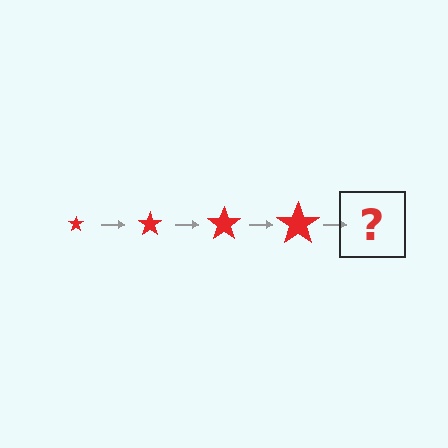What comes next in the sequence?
The next element should be a red star, larger than the previous one.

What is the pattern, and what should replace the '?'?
The pattern is that the star gets progressively larger each step. The '?' should be a red star, larger than the previous one.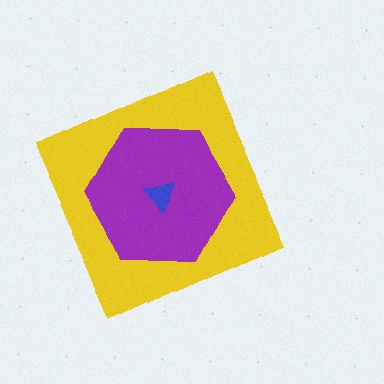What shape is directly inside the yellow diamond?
The purple hexagon.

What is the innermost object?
The blue triangle.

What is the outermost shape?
The yellow diamond.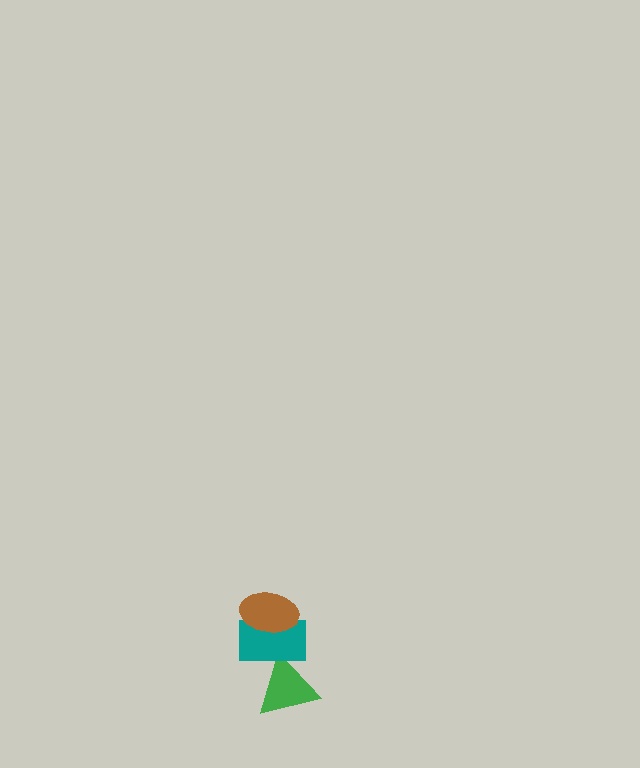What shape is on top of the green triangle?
The teal rectangle is on top of the green triangle.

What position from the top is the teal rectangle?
The teal rectangle is 2nd from the top.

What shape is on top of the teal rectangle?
The brown ellipse is on top of the teal rectangle.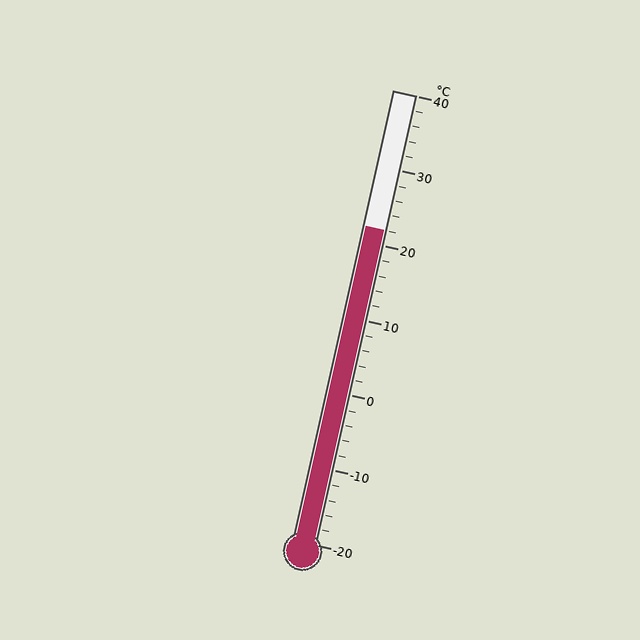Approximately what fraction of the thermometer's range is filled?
The thermometer is filled to approximately 70% of its range.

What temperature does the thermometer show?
The thermometer shows approximately 22°C.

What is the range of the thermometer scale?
The thermometer scale ranges from -20°C to 40°C.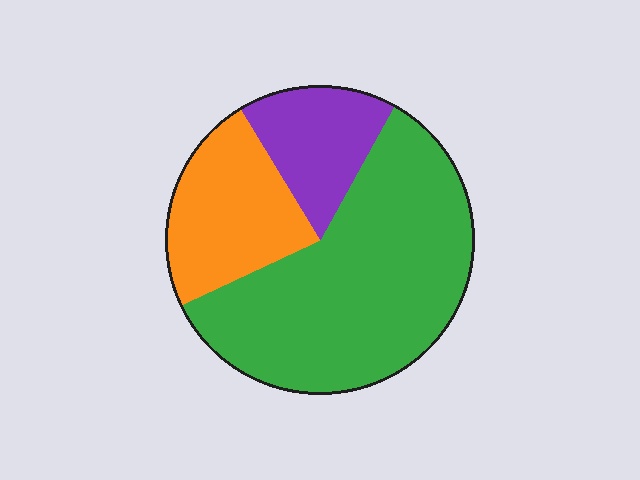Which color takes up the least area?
Purple, at roughly 15%.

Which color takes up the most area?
Green, at roughly 60%.